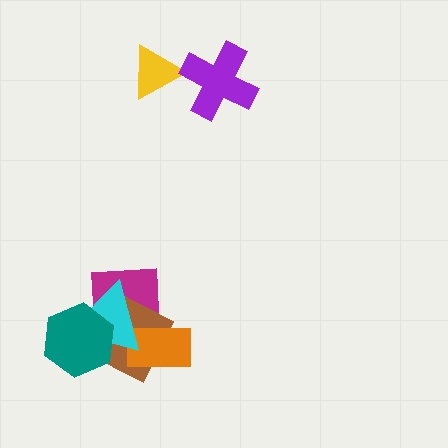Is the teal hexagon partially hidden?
No, no other shape covers it.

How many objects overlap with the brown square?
4 objects overlap with the brown square.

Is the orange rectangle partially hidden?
Yes, it is partially covered by another shape.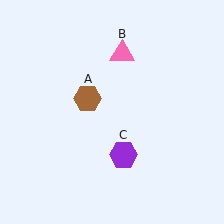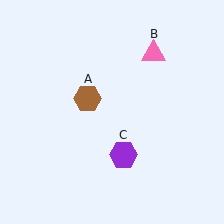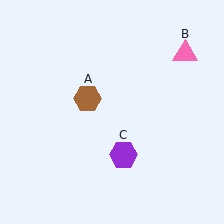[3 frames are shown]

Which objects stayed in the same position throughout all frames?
Brown hexagon (object A) and purple hexagon (object C) remained stationary.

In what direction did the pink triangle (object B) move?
The pink triangle (object B) moved right.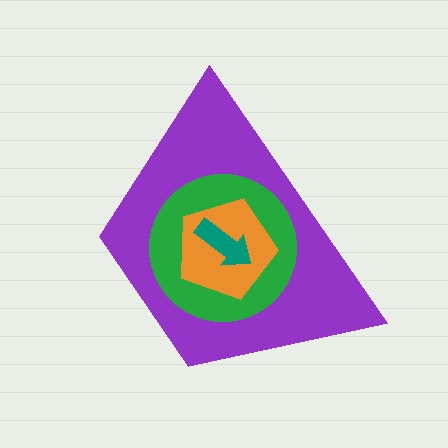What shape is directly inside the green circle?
The orange pentagon.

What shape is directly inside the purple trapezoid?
The green circle.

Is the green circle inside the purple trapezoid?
Yes.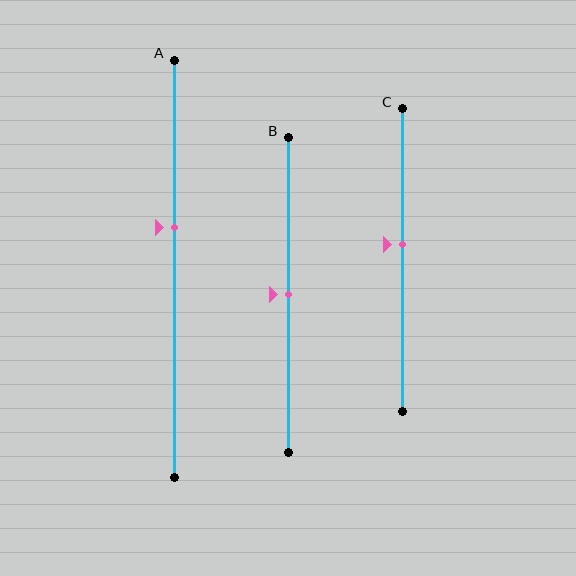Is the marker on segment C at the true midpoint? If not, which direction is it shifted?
No, the marker on segment C is shifted upward by about 5% of the segment length.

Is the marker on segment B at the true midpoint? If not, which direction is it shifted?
Yes, the marker on segment B is at the true midpoint.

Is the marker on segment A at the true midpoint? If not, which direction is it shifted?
No, the marker on segment A is shifted upward by about 10% of the segment length.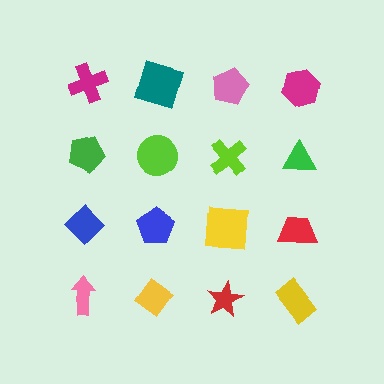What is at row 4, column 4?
A yellow rectangle.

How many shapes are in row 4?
4 shapes.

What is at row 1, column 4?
A magenta hexagon.